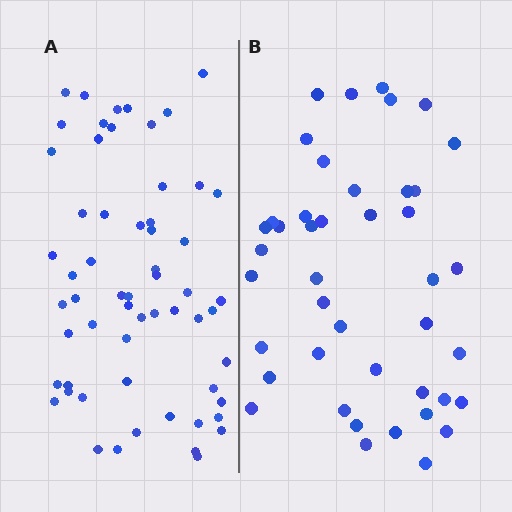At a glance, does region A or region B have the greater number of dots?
Region A (the left region) has more dots.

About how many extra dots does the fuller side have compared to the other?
Region A has approximately 15 more dots than region B.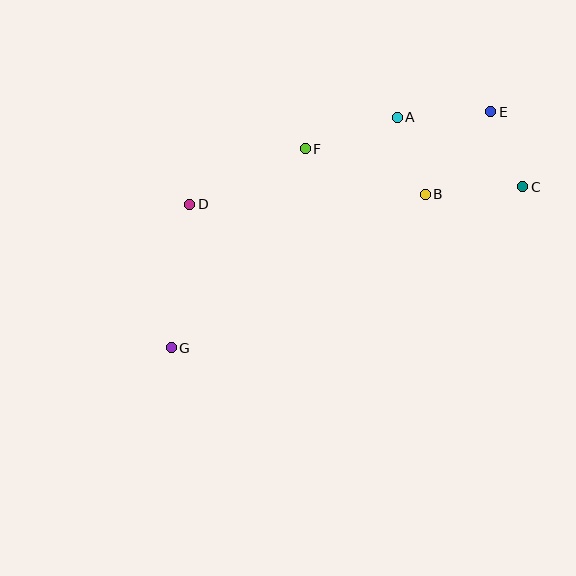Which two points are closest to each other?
Points A and B are closest to each other.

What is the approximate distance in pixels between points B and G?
The distance between B and G is approximately 297 pixels.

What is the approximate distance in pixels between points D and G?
The distance between D and G is approximately 145 pixels.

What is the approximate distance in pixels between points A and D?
The distance between A and D is approximately 225 pixels.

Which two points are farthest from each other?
Points E and G are farthest from each other.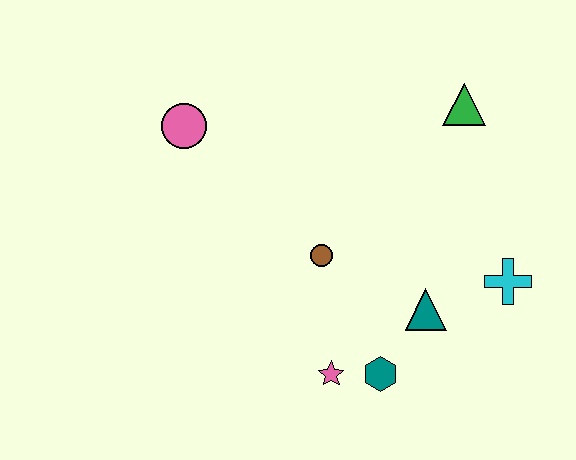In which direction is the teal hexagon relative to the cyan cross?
The teal hexagon is to the left of the cyan cross.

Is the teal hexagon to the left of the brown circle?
No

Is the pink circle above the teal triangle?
Yes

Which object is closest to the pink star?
The teal hexagon is closest to the pink star.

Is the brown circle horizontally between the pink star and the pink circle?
Yes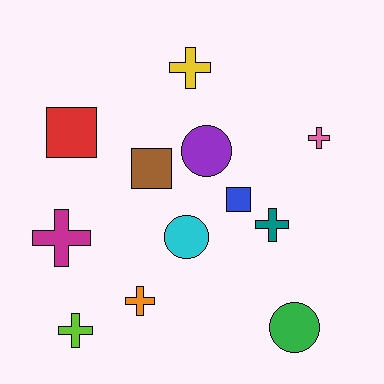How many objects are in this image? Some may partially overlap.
There are 12 objects.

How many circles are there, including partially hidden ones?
There are 3 circles.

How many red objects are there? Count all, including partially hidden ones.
There is 1 red object.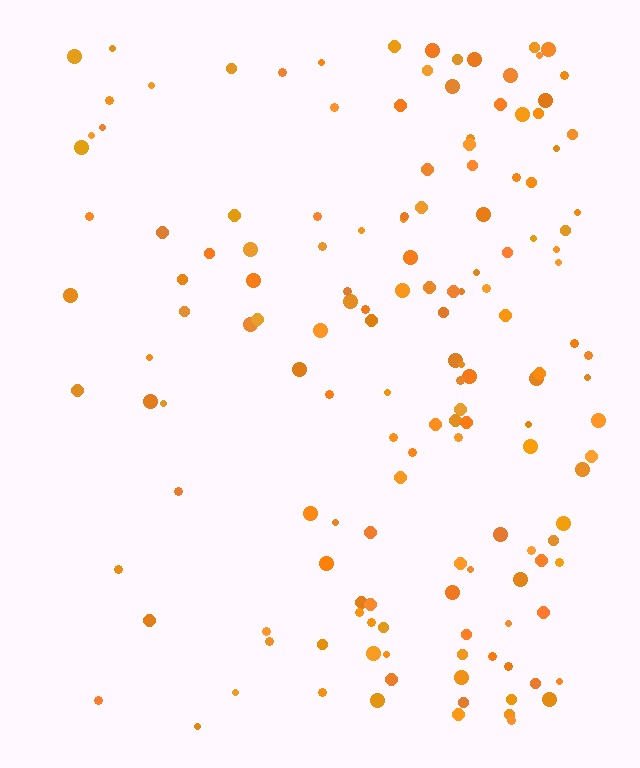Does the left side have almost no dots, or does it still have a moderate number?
Still a moderate number, just noticeably fewer than the right.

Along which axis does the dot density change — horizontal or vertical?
Horizontal.